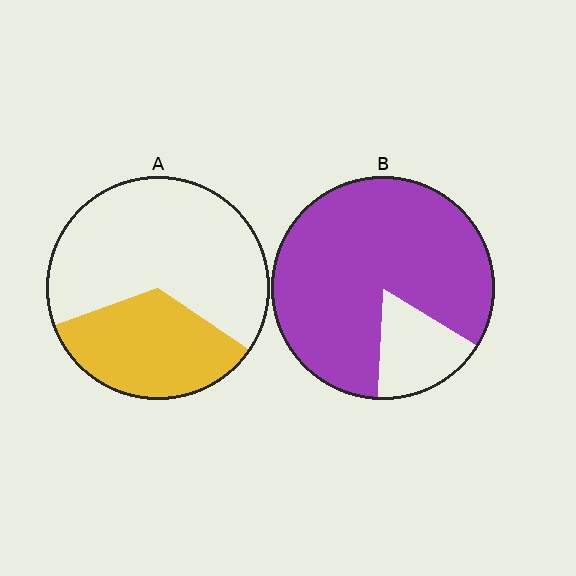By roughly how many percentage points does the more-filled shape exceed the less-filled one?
By roughly 50 percentage points (B over A).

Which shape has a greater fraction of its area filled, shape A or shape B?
Shape B.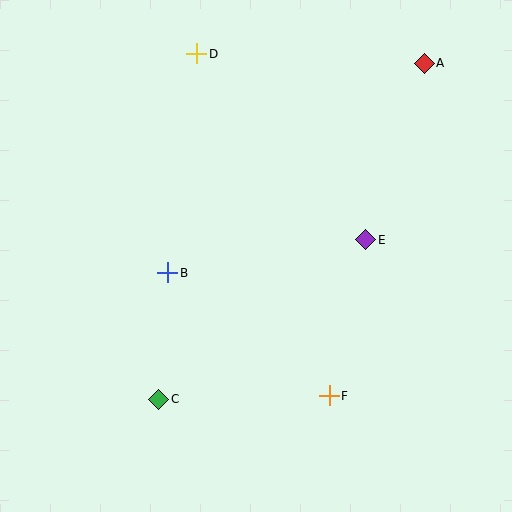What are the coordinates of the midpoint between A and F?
The midpoint between A and F is at (377, 230).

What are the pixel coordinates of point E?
Point E is at (366, 240).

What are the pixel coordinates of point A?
Point A is at (424, 63).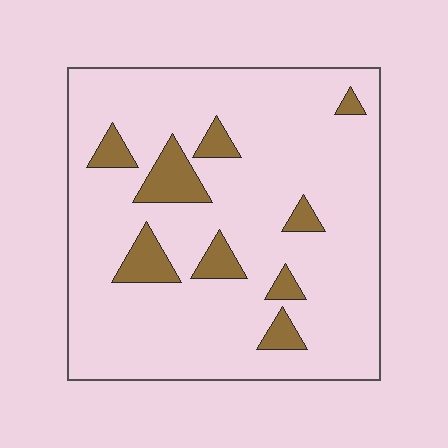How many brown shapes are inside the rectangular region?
9.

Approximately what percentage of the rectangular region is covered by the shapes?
Approximately 10%.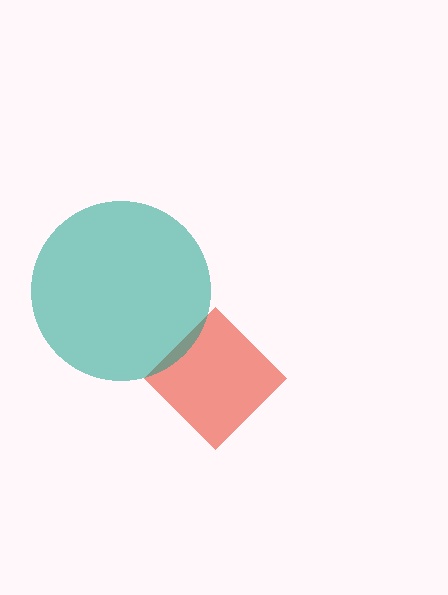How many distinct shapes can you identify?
There are 2 distinct shapes: a red diamond, a teal circle.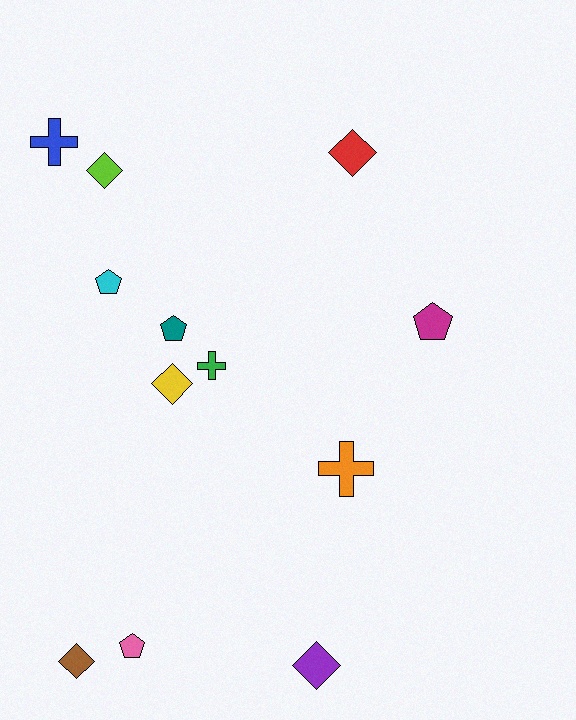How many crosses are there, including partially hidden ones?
There are 3 crosses.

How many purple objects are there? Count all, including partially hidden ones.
There is 1 purple object.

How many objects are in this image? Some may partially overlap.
There are 12 objects.